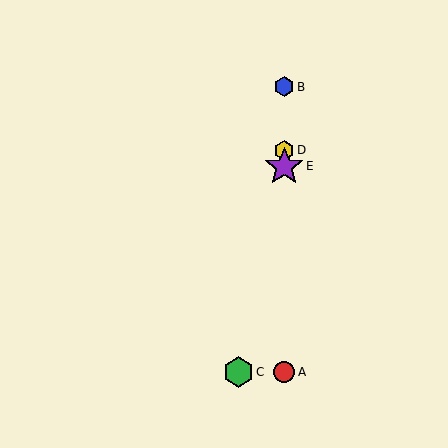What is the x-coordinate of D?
Object D is at x≈284.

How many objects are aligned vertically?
4 objects (A, B, D, E) are aligned vertically.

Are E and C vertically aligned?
No, E is at x≈284 and C is at x≈238.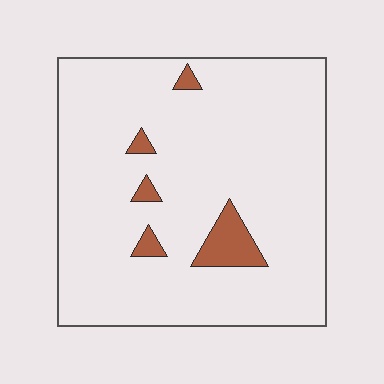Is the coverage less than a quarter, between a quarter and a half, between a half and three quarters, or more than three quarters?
Less than a quarter.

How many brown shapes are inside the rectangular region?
5.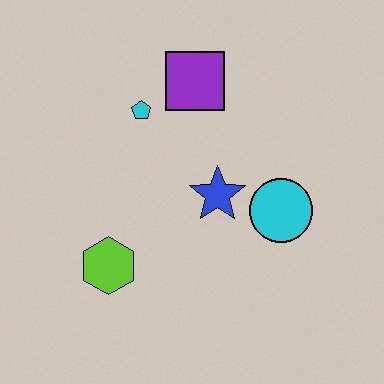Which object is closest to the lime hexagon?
The blue star is closest to the lime hexagon.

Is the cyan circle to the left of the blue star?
No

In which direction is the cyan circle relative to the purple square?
The cyan circle is below the purple square.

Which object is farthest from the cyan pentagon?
The cyan circle is farthest from the cyan pentagon.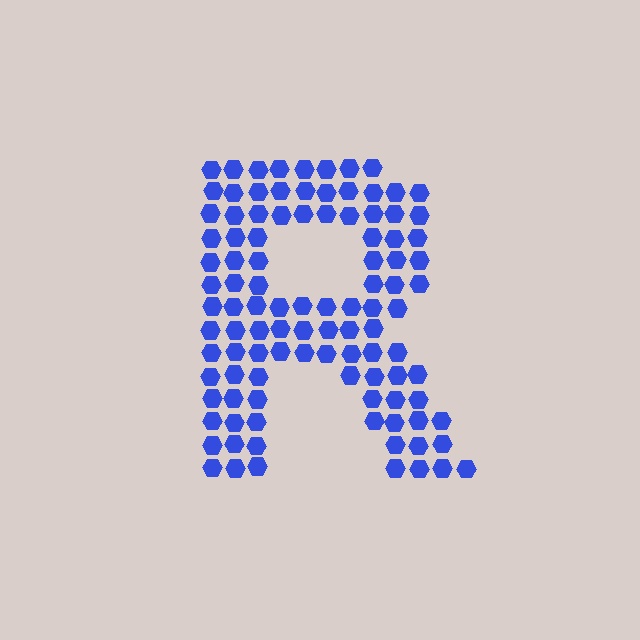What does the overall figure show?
The overall figure shows the letter R.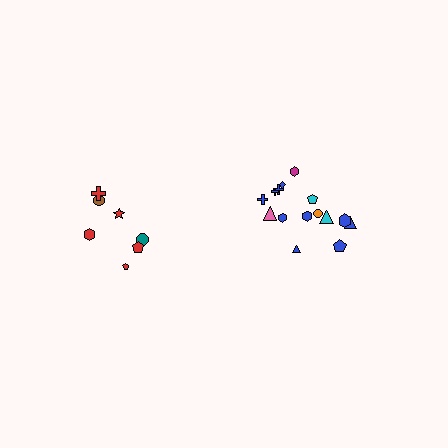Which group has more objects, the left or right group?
The right group.